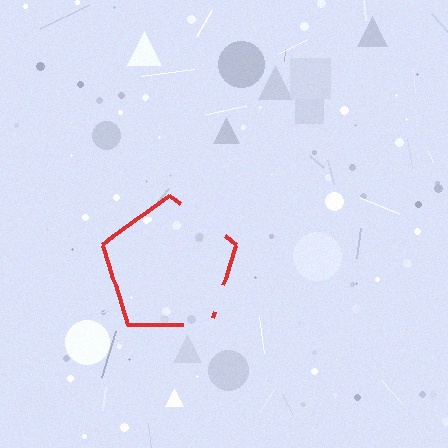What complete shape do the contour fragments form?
The contour fragments form a pentagon.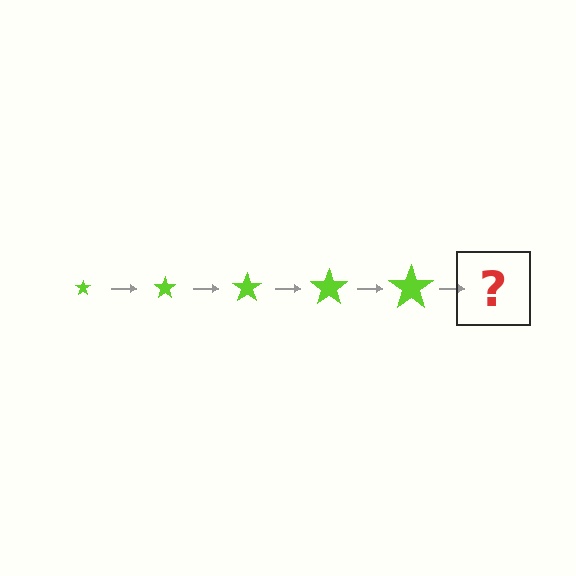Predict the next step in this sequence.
The next step is a lime star, larger than the previous one.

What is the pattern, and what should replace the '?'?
The pattern is that the star gets progressively larger each step. The '?' should be a lime star, larger than the previous one.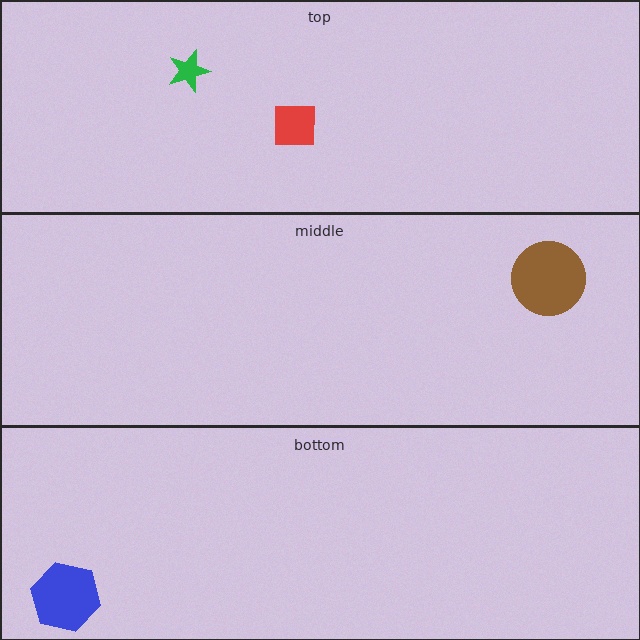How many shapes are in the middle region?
1.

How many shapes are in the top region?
2.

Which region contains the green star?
The top region.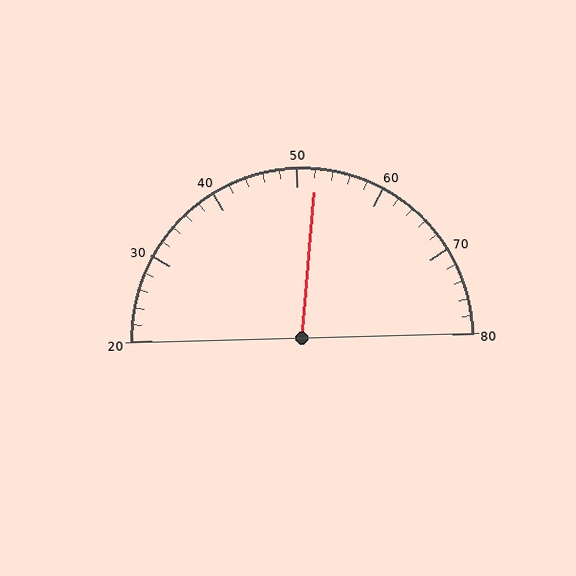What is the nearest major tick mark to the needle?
The nearest major tick mark is 50.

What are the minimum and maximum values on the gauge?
The gauge ranges from 20 to 80.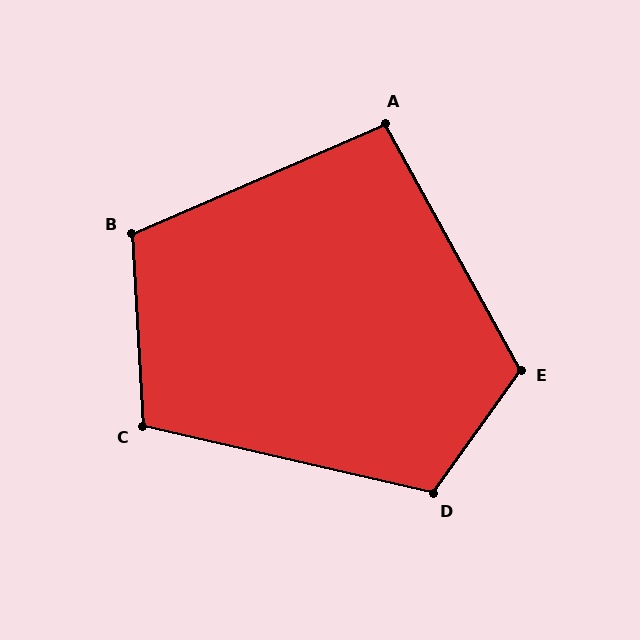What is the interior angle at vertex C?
Approximately 106 degrees (obtuse).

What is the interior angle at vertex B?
Approximately 110 degrees (obtuse).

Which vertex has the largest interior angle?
E, at approximately 116 degrees.